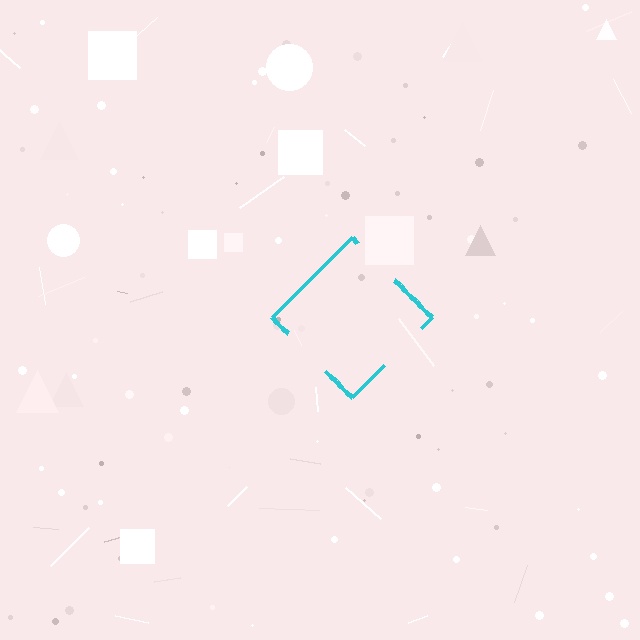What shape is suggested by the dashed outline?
The dashed outline suggests a diamond.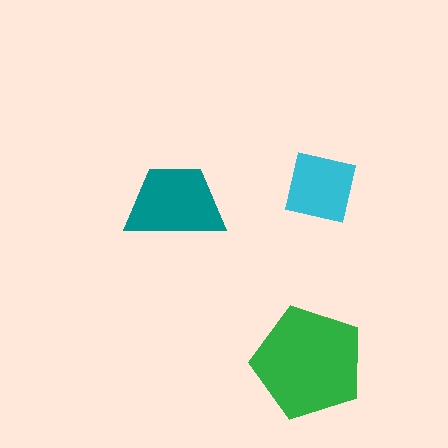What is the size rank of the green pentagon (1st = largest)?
1st.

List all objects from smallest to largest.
The cyan square, the teal trapezoid, the green pentagon.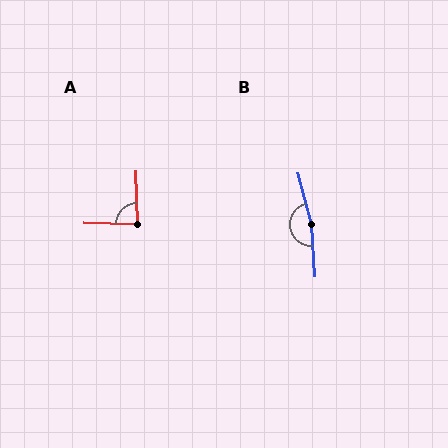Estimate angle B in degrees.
Approximately 169 degrees.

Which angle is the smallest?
A, at approximately 87 degrees.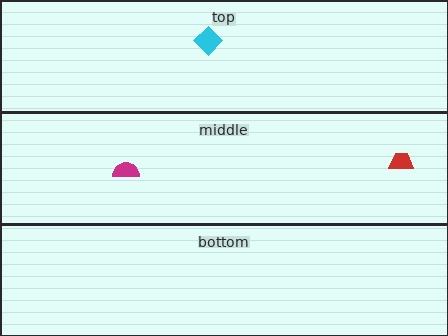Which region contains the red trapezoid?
The middle region.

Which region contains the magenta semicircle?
The middle region.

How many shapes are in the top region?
1.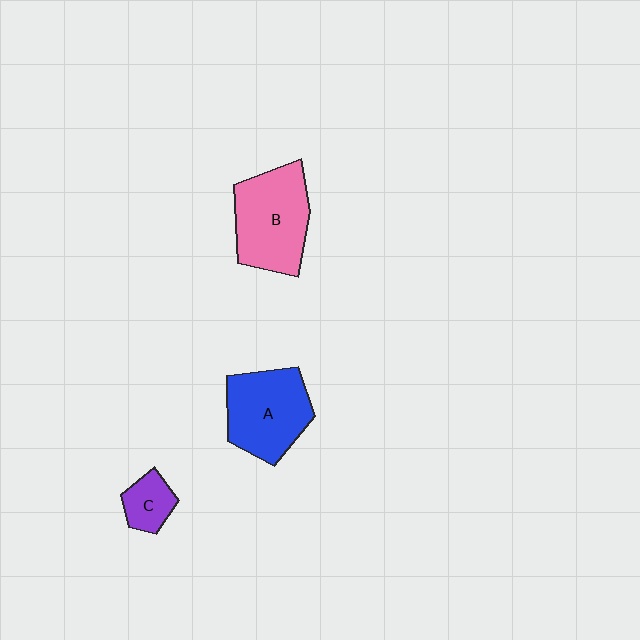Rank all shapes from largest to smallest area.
From largest to smallest: B (pink), A (blue), C (purple).